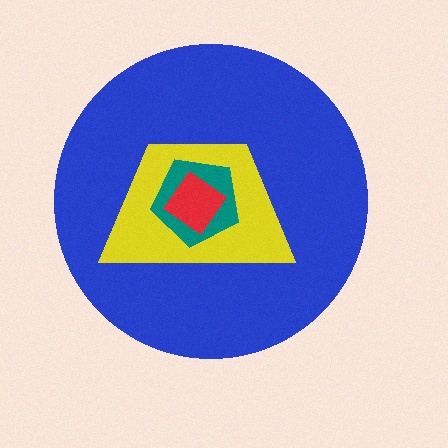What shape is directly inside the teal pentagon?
The red diamond.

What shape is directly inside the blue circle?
The yellow trapezoid.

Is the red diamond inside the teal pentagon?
Yes.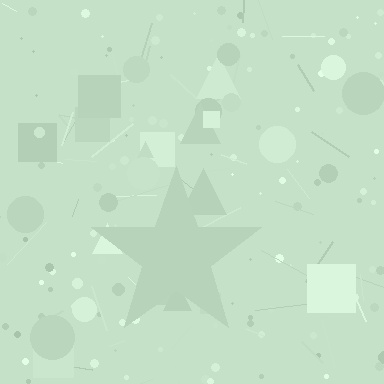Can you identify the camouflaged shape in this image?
The camouflaged shape is a star.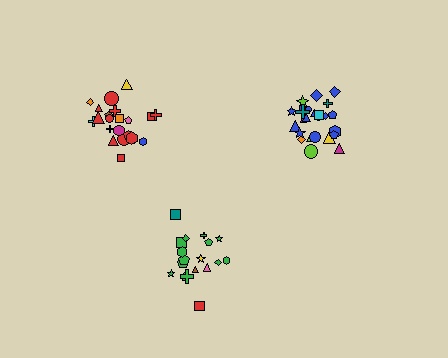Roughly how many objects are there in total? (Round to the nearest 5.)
Roughly 65 objects in total.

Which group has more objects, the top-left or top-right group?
The top-right group.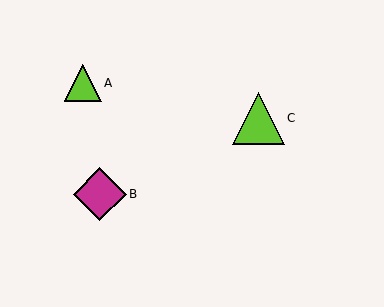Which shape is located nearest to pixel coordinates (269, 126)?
The lime triangle (labeled C) at (258, 118) is nearest to that location.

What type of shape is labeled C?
Shape C is a lime triangle.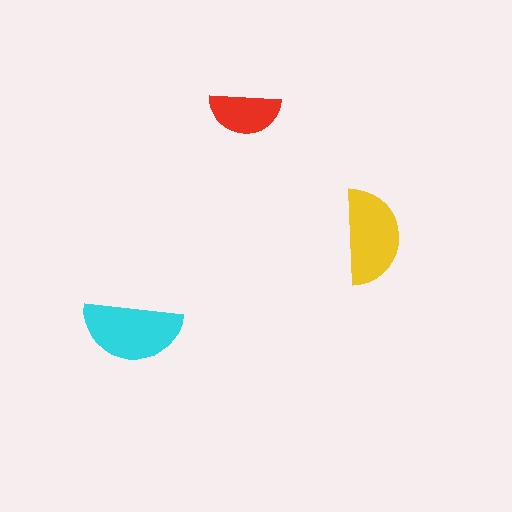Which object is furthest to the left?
The cyan semicircle is leftmost.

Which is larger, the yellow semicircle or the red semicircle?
The yellow one.